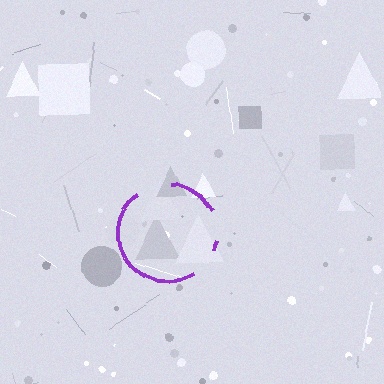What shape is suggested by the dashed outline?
The dashed outline suggests a circle.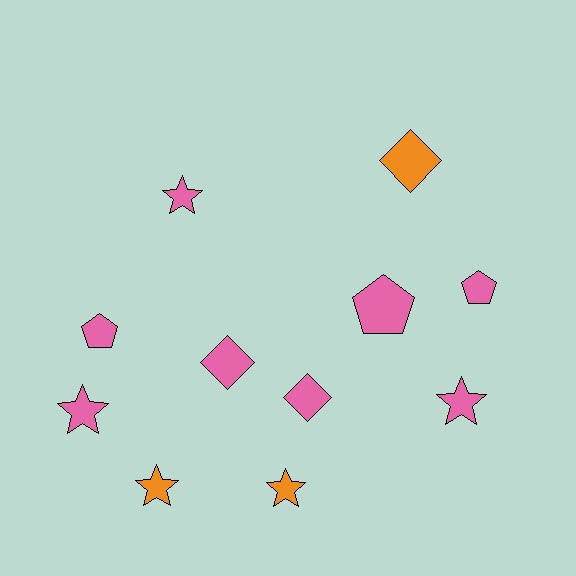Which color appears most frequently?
Pink, with 8 objects.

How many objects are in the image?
There are 11 objects.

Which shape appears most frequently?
Star, with 5 objects.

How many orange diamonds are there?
There is 1 orange diamond.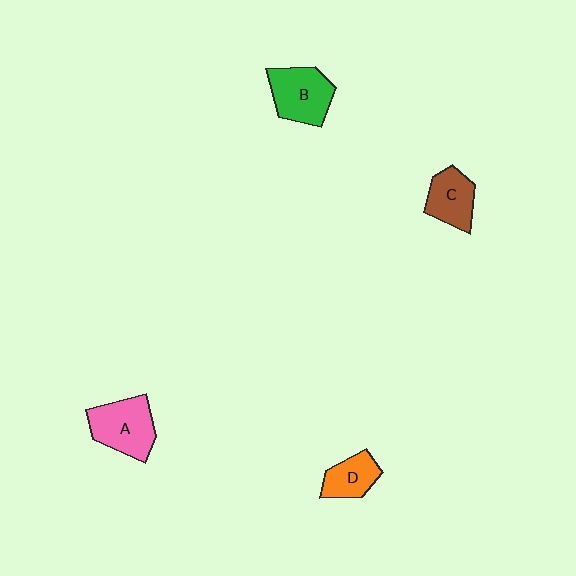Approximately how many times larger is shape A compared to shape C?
Approximately 1.4 times.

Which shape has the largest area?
Shape A (pink).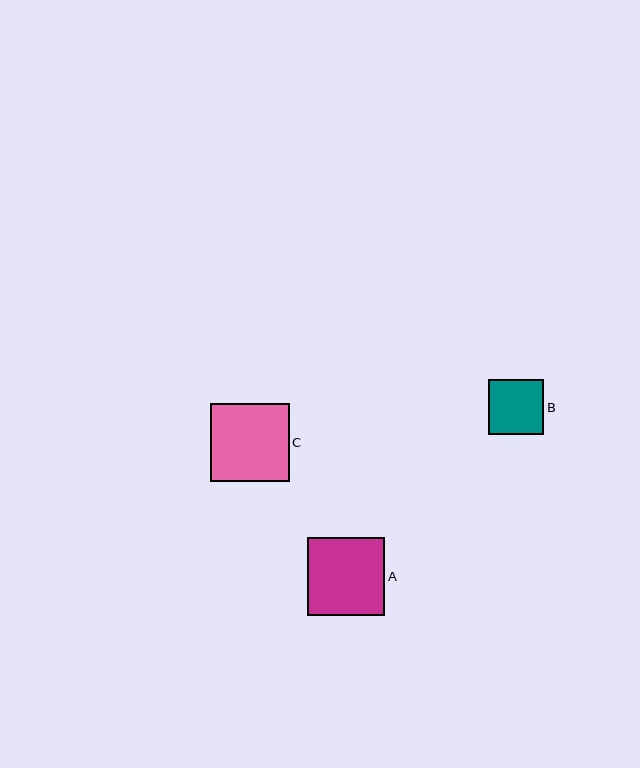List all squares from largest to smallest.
From largest to smallest: C, A, B.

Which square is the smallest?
Square B is the smallest with a size of approximately 55 pixels.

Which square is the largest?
Square C is the largest with a size of approximately 79 pixels.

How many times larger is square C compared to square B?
Square C is approximately 1.4 times the size of square B.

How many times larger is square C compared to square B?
Square C is approximately 1.4 times the size of square B.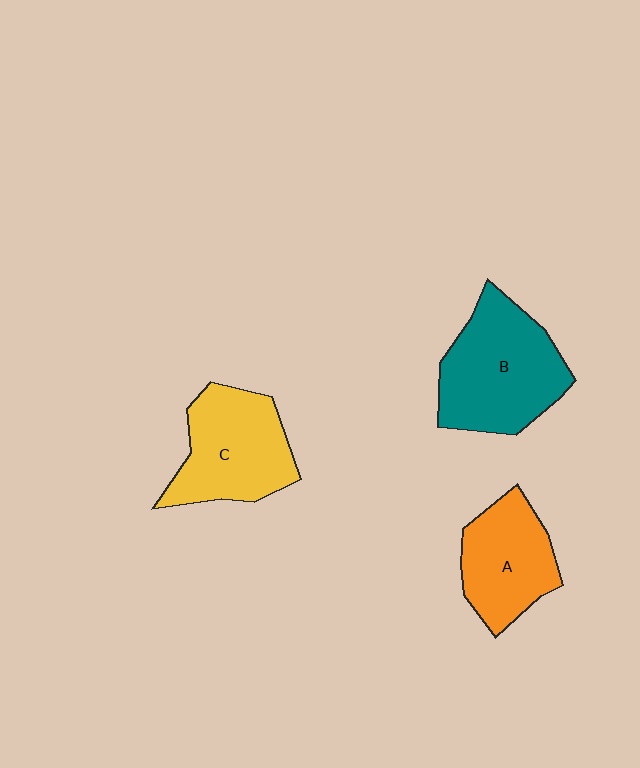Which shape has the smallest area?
Shape A (orange).